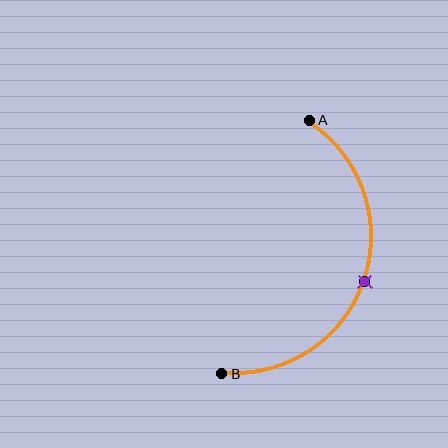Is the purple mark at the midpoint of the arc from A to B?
Yes. The purple mark lies on the arc at equal arc-length from both A and B — it is the arc midpoint.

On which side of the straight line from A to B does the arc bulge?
The arc bulges to the right of the straight line connecting A and B.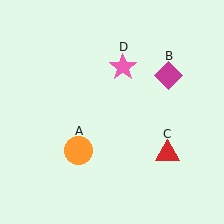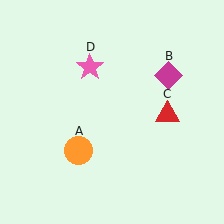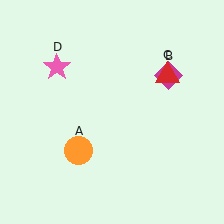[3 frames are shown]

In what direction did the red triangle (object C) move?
The red triangle (object C) moved up.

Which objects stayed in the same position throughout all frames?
Orange circle (object A) and magenta diamond (object B) remained stationary.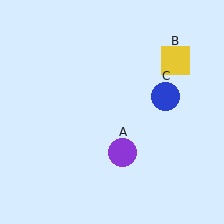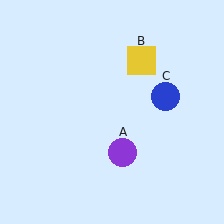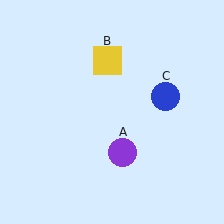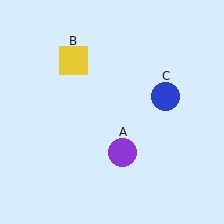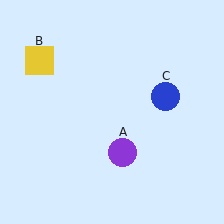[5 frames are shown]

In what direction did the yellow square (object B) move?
The yellow square (object B) moved left.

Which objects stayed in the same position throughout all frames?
Purple circle (object A) and blue circle (object C) remained stationary.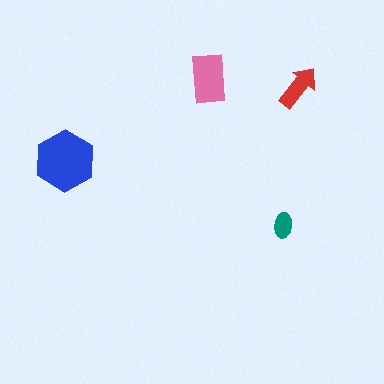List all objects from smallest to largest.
The teal ellipse, the red arrow, the pink rectangle, the blue hexagon.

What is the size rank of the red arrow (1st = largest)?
3rd.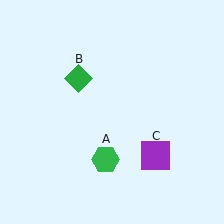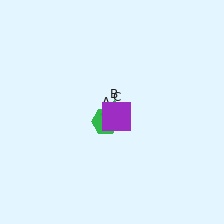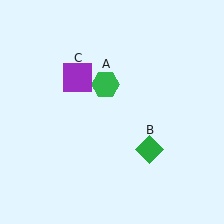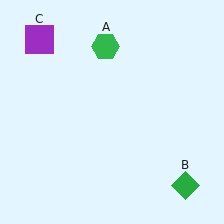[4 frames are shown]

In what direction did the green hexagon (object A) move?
The green hexagon (object A) moved up.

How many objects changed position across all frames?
3 objects changed position: green hexagon (object A), green diamond (object B), purple square (object C).